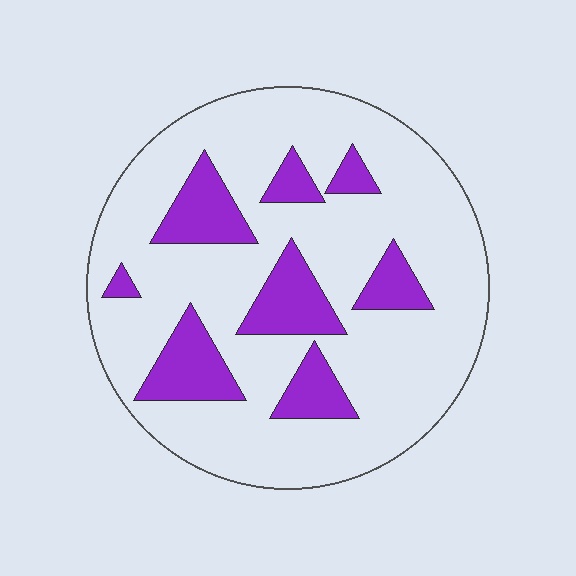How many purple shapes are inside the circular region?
8.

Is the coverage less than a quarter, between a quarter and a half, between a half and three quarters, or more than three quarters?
Less than a quarter.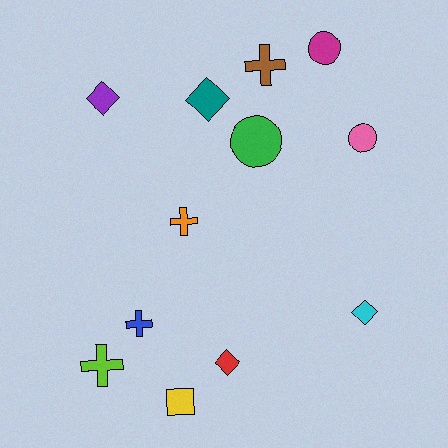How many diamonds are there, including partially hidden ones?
There are 4 diamonds.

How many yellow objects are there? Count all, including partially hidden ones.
There is 1 yellow object.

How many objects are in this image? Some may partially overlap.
There are 12 objects.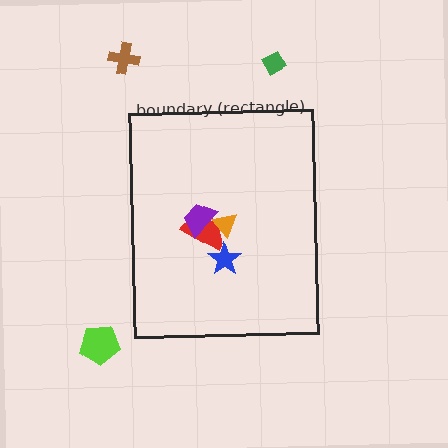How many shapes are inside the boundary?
4 inside, 3 outside.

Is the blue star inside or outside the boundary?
Inside.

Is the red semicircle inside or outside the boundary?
Inside.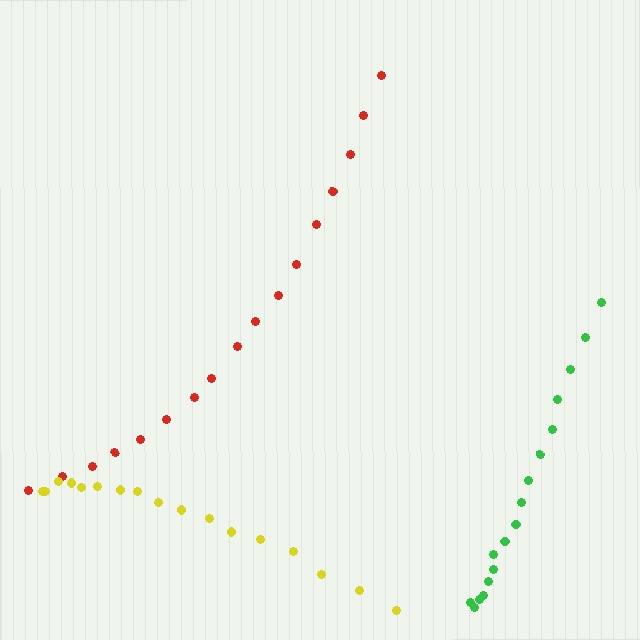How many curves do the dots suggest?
There are 3 distinct paths.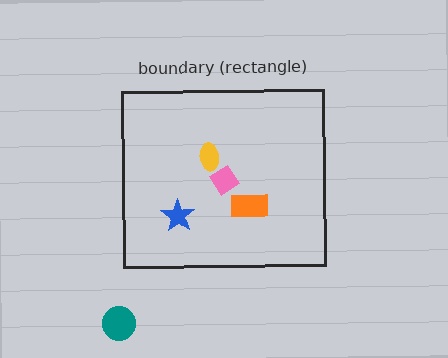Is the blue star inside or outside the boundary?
Inside.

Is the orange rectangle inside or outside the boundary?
Inside.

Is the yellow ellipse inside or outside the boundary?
Inside.